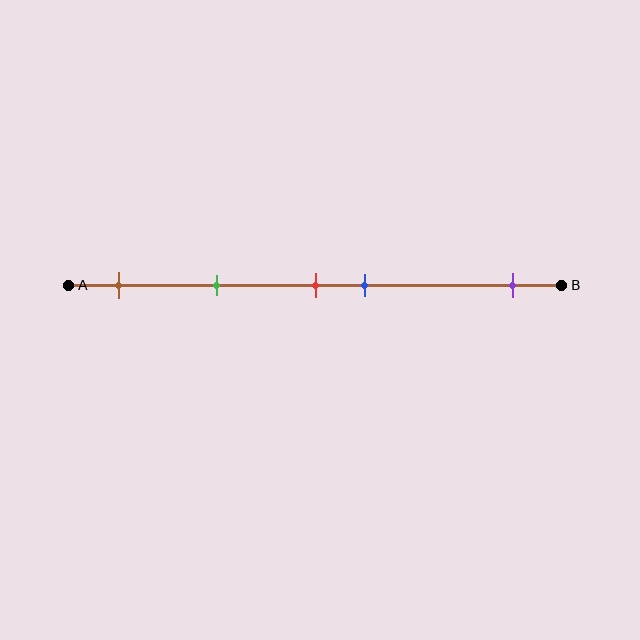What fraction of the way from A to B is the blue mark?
The blue mark is approximately 60% (0.6) of the way from A to B.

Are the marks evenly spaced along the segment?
No, the marks are not evenly spaced.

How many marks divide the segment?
There are 5 marks dividing the segment.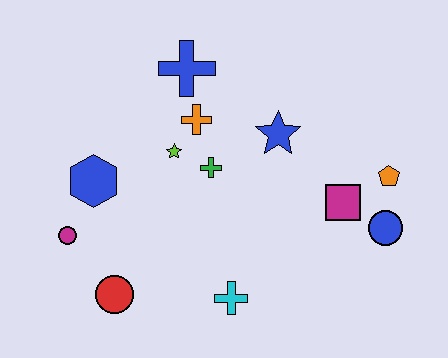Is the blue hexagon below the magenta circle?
No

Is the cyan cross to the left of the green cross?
No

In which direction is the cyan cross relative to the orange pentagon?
The cyan cross is to the left of the orange pentagon.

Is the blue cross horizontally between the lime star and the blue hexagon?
No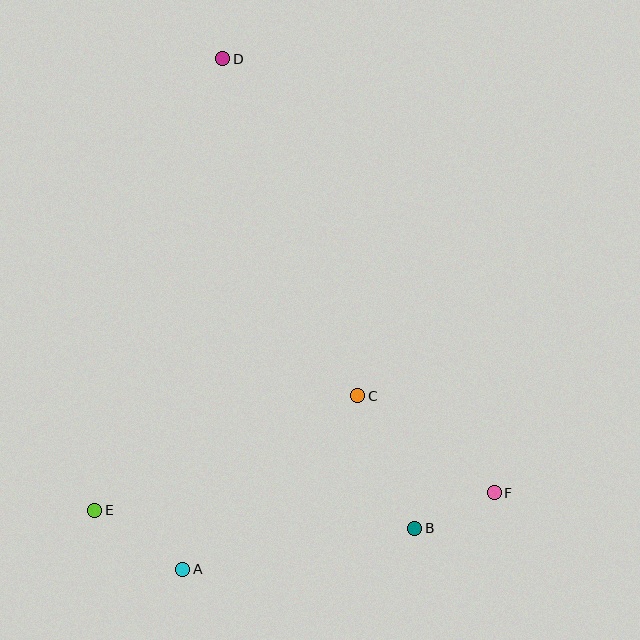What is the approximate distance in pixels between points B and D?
The distance between B and D is approximately 507 pixels.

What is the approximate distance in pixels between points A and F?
The distance between A and F is approximately 321 pixels.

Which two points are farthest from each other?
Points A and D are farthest from each other.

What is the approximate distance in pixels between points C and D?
The distance between C and D is approximately 363 pixels.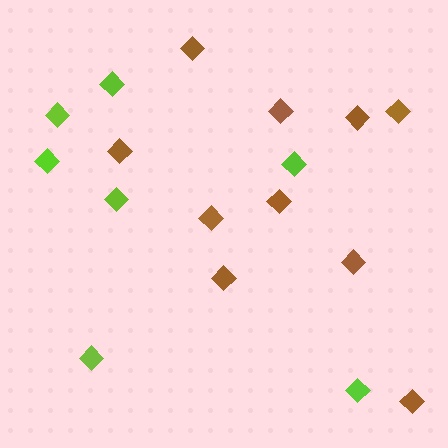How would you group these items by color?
There are 2 groups: one group of brown diamonds (10) and one group of lime diamonds (7).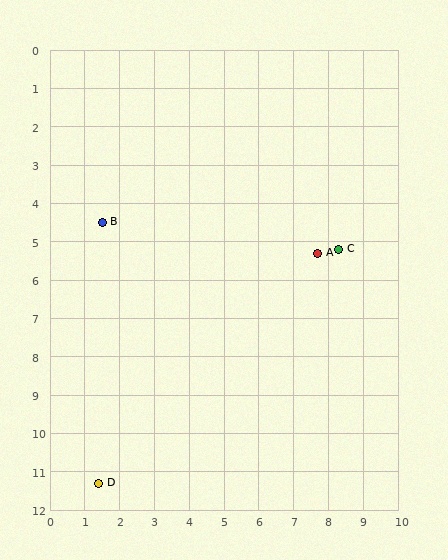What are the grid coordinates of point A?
Point A is at approximately (7.7, 5.3).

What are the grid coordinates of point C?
Point C is at approximately (8.3, 5.2).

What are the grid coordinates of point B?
Point B is at approximately (1.5, 4.5).